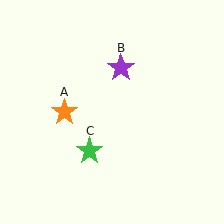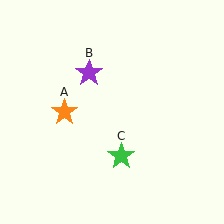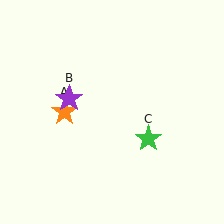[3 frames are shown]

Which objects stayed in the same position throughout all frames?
Orange star (object A) remained stationary.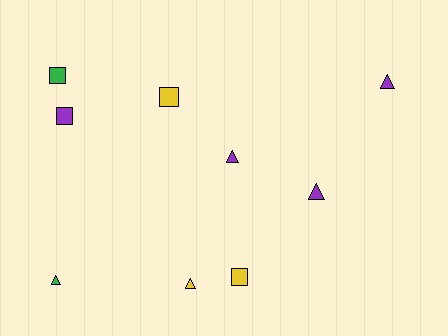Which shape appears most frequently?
Triangle, with 5 objects.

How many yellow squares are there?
There are 2 yellow squares.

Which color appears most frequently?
Purple, with 4 objects.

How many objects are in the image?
There are 9 objects.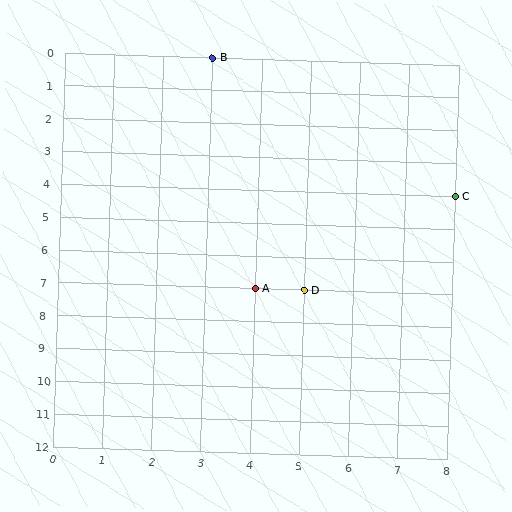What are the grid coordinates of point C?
Point C is at grid coordinates (8, 4).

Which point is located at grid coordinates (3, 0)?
Point B is at (3, 0).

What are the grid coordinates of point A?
Point A is at grid coordinates (4, 7).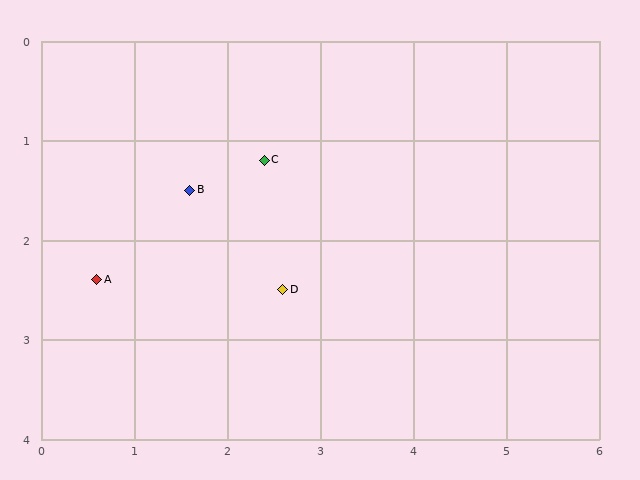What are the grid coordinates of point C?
Point C is at approximately (2.4, 1.2).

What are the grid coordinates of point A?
Point A is at approximately (0.6, 2.4).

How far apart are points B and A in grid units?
Points B and A are about 1.3 grid units apart.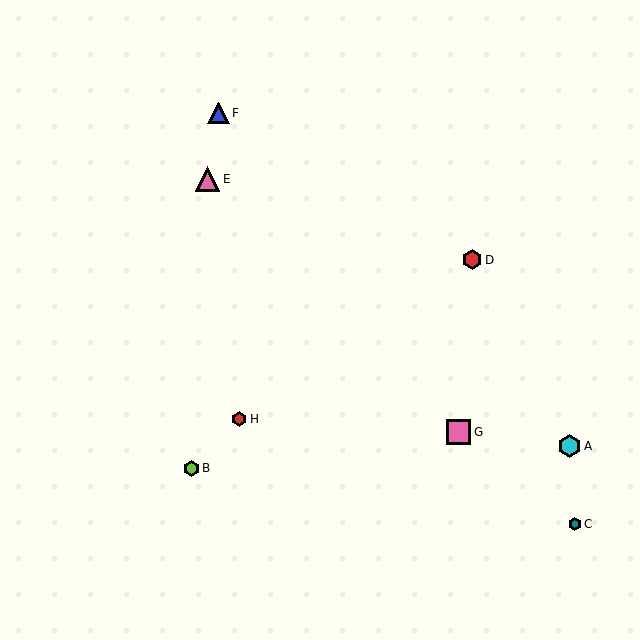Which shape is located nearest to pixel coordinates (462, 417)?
The pink square (labeled G) at (458, 432) is nearest to that location.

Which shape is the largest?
The pink square (labeled G) is the largest.